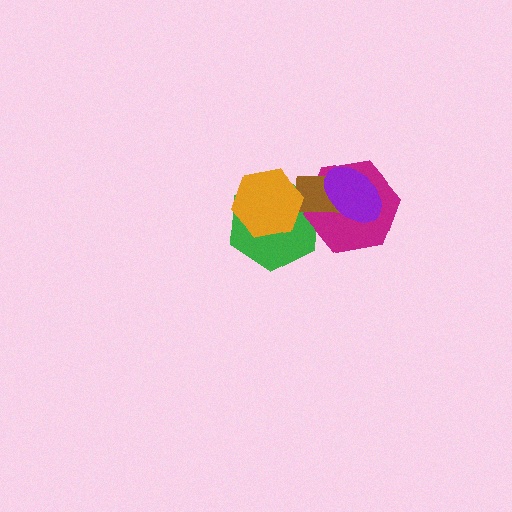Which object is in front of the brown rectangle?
The purple ellipse is in front of the brown rectangle.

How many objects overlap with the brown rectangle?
3 objects overlap with the brown rectangle.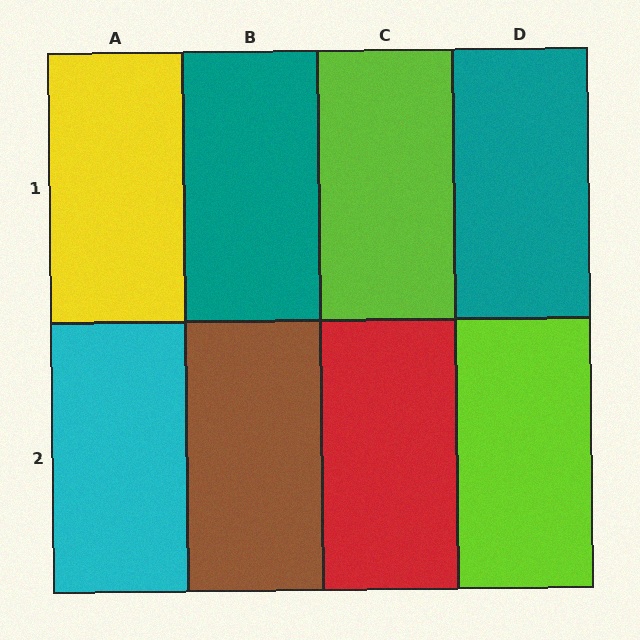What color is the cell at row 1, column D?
Teal.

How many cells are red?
1 cell is red.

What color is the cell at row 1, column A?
Yellow.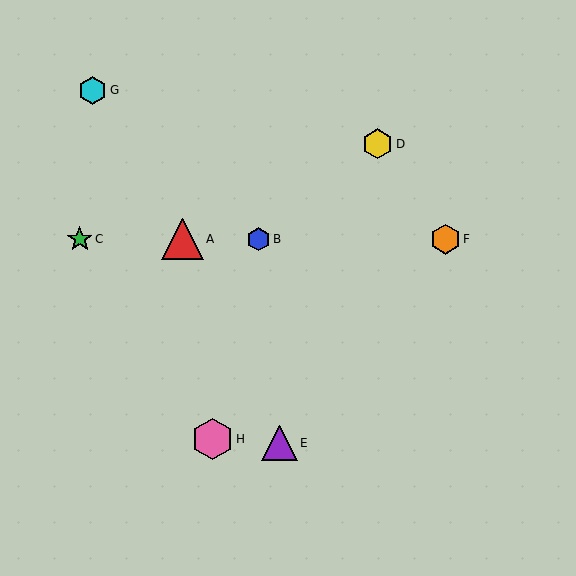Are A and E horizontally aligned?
No, A is at y≈239 and E is at y≈443.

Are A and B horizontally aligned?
Yes, both are at y≈239.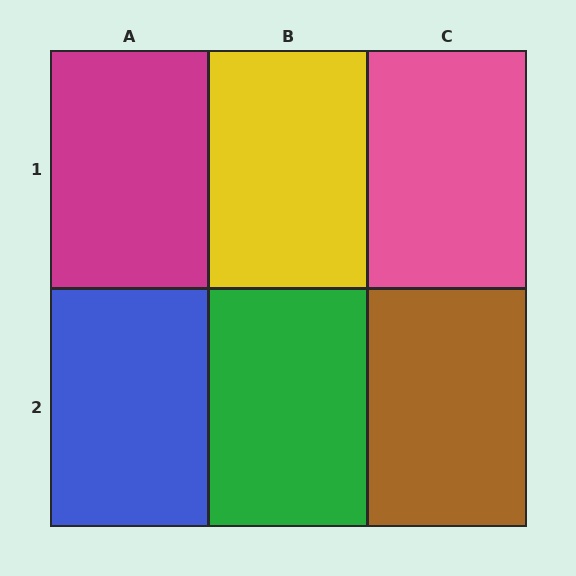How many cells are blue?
1 cell is blue.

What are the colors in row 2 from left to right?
Blue, green, brown.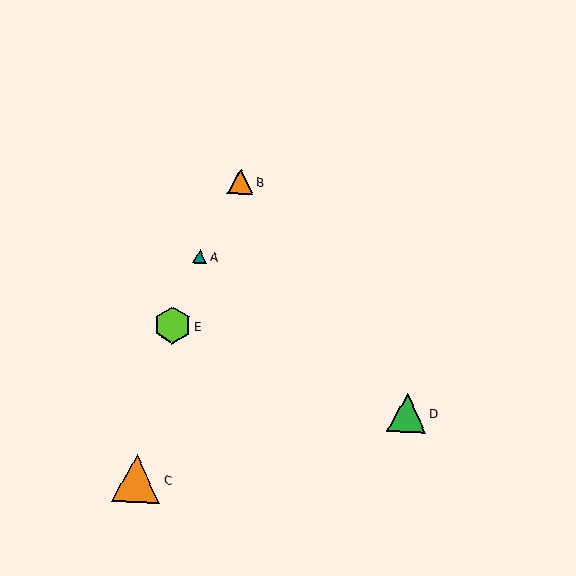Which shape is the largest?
The orange triangle (labeled C) is the largest.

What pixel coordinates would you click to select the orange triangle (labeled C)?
Click at (136, 479) to select the orange triangle C.